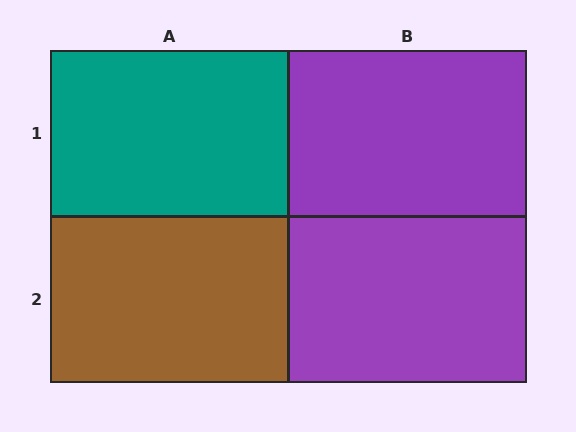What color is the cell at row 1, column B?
Purple.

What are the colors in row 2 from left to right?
Brown, purple.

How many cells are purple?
2 cells are purple.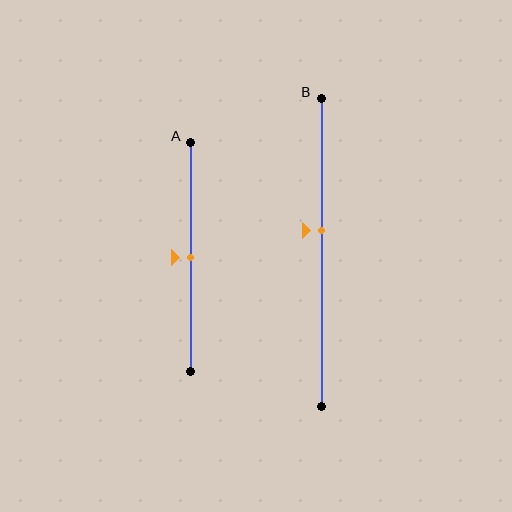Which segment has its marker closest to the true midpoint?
Segment A has its marker closest to the true midpoint.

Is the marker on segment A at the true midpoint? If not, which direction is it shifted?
Yes, the marker on segment A is at the true midpoint.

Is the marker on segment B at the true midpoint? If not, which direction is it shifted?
No, the marker on segment B is shifted upward by about 7% of the segment length.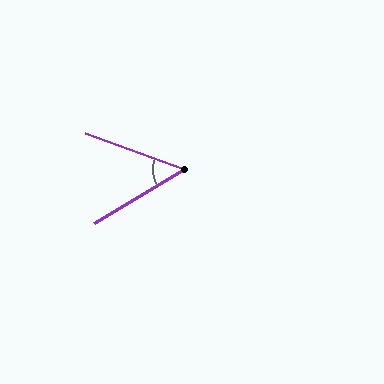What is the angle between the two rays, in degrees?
Approximately 51 degrees.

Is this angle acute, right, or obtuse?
It is acute.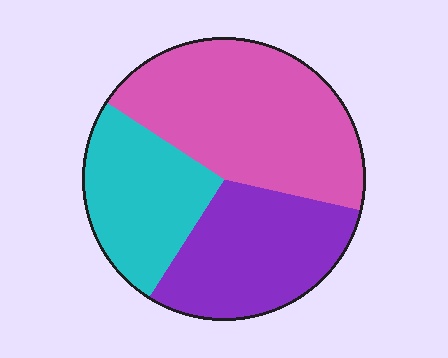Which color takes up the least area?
Cyan, at roughly 25%.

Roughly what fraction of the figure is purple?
Purple covers about 30% of the figure.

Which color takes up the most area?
Pink, at roughly 45%.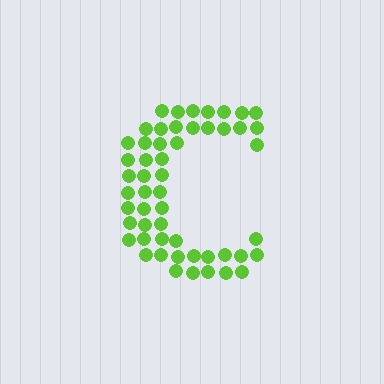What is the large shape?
The large shape is the letter C.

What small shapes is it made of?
It is made of small circles.